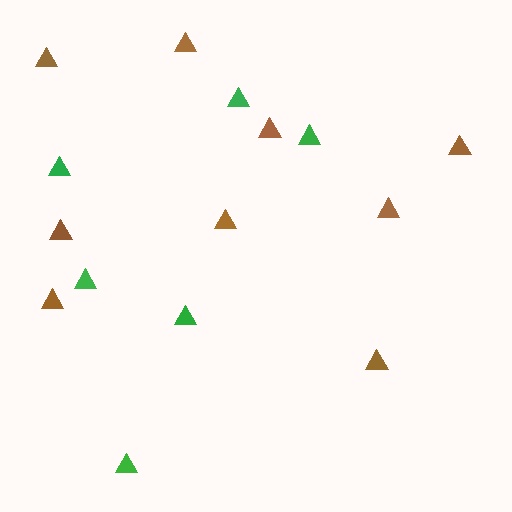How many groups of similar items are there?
There are 2 groups: one group of brown triangles (9) and one group of green triangles (6).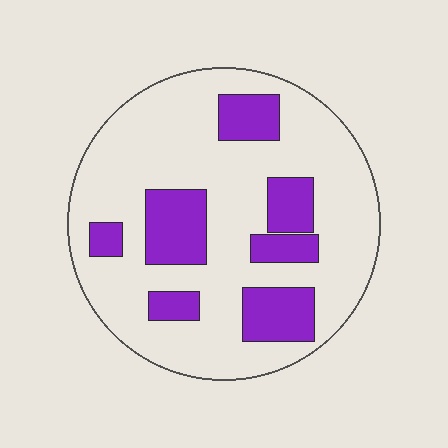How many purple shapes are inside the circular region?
7.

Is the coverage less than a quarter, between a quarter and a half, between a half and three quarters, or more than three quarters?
Less than a quarter.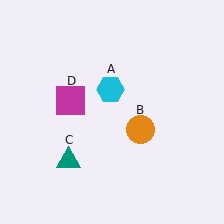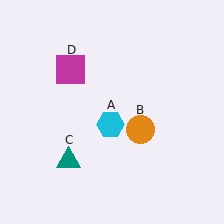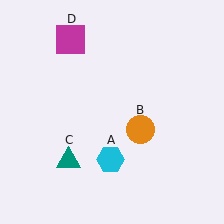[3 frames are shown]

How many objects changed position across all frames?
2 objects changed position: cyan hexagon (object A), magenta square (object D).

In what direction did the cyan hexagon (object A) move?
The cyan hexagon (object A) moved down.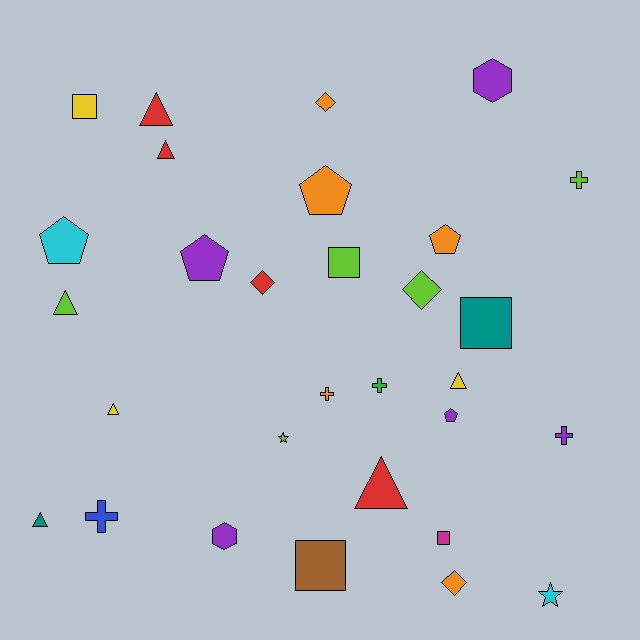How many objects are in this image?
There are 30 objects.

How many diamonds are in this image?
There are 4 diamonds.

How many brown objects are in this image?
There is 1 brown object.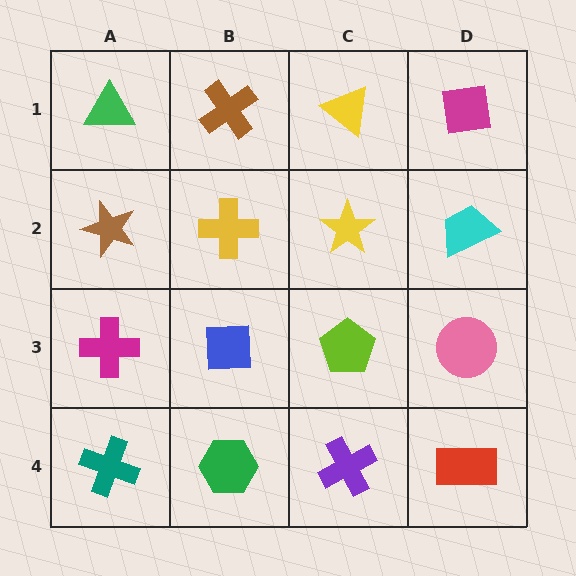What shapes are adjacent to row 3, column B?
A yellow cross (row 2, column B), a green hexagon (row 4, column B), a magenta cross (row 3, column A), a lime pentagon (row 3, column C).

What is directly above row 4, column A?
A magenta cross.